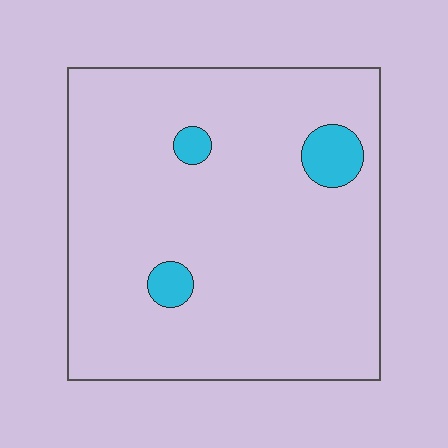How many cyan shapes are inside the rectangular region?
3.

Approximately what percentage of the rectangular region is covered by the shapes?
Approximately 5%.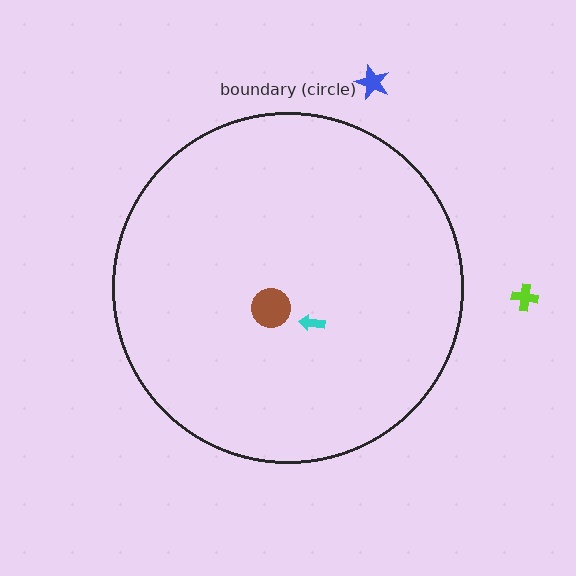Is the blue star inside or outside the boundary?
Outside.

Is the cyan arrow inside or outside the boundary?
Inside.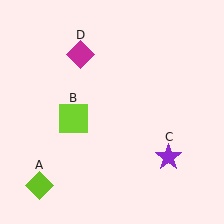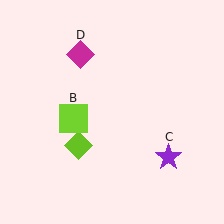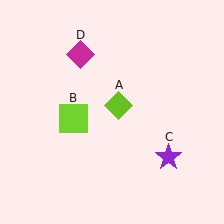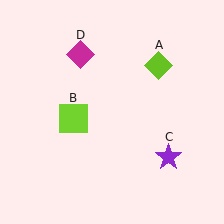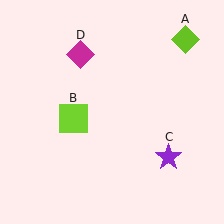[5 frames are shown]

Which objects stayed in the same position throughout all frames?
Lime square (object B) and purple star (object C) and magenta diamond (object D) remained stationary.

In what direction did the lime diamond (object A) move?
The lime diamond (object A) moved up and to the right.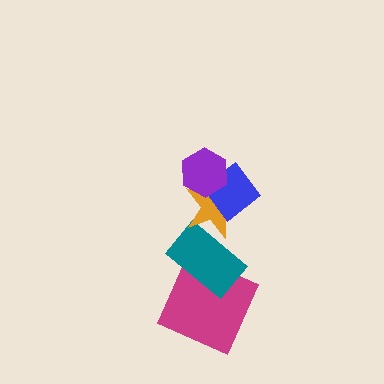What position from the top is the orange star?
The orange star is 3rd from the top.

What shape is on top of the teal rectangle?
The orange star is on top of the teal rectangle.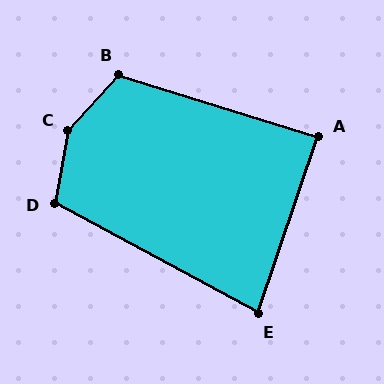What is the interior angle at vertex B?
Approximately 115 degrees (obtuse).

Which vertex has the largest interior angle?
C, at approximately 149 degrees.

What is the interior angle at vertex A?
Approximately 88 degrees (approximately right).